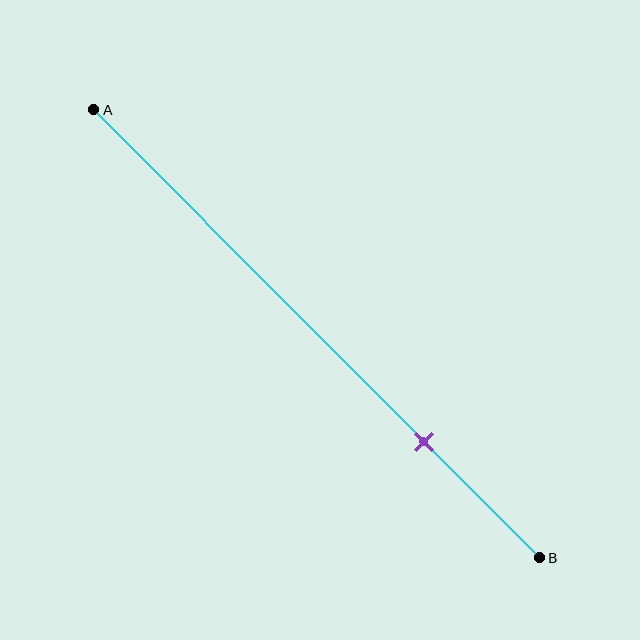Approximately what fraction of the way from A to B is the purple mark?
The purple mark is approximately 75% of the way from A to B.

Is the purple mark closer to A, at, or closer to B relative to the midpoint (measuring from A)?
The purple mark is closer to point B than the midpoint of segment AB.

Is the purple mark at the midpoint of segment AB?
No, the mark is at about 75% from A, not at the 50% midpoint.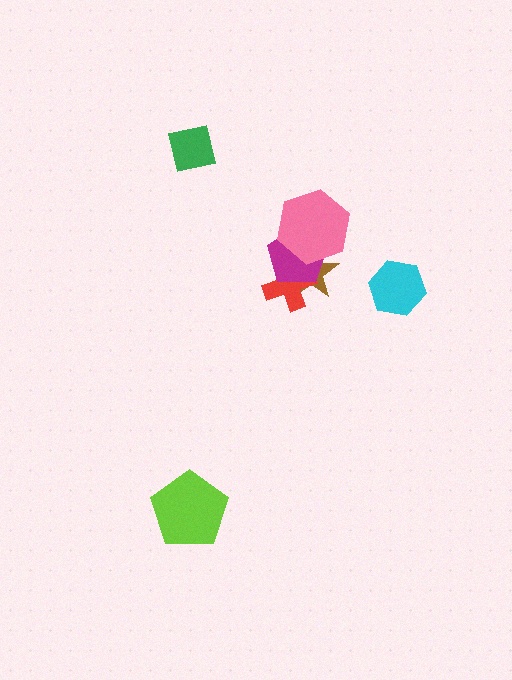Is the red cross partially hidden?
Yes, it is partially covered by another shape.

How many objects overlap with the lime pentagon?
0 objects overlap with the lime pentagon.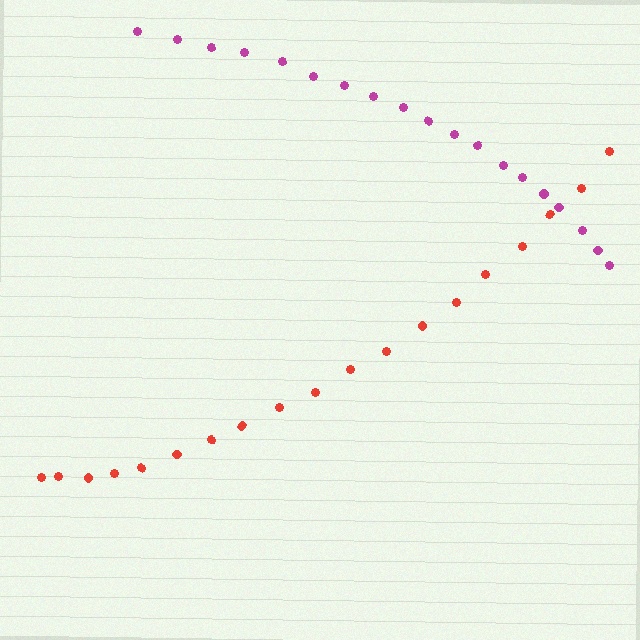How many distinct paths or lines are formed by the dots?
There are 2 distinct paths.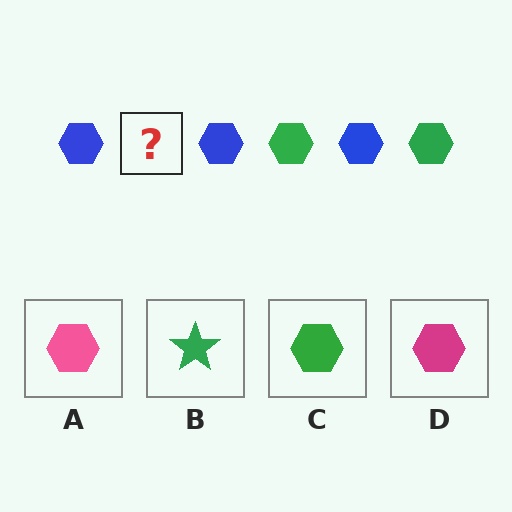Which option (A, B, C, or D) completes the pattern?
C.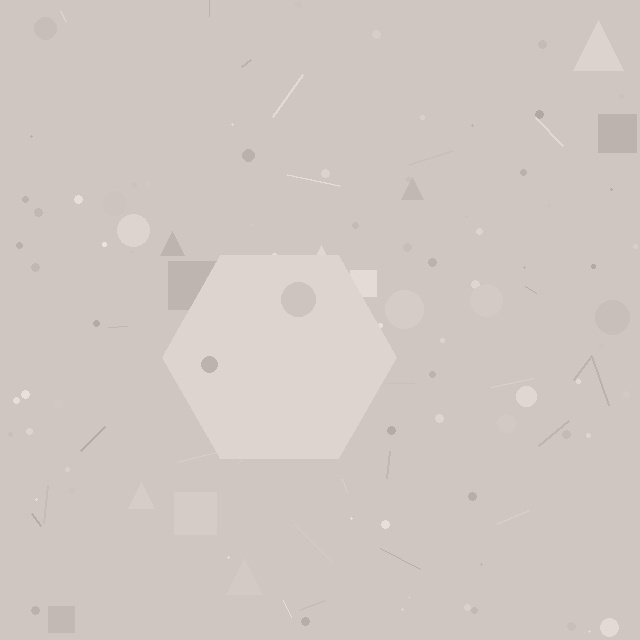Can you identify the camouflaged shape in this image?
The camouflaged shape is a hexagon.